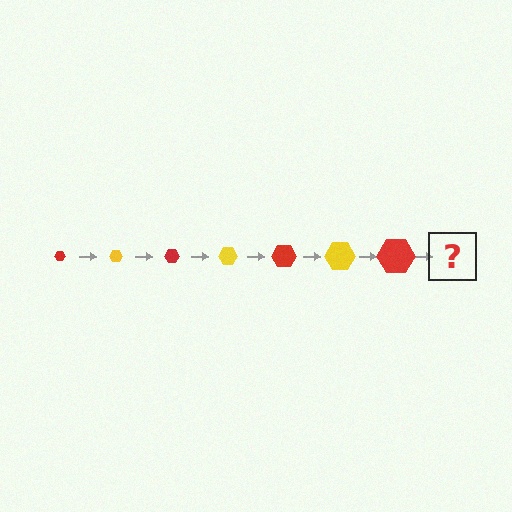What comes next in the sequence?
The next element should be a yellow hexagon, larger than the previous one.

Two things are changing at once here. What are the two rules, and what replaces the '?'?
The two rules are that the hexagon grows larger each step and the color cycles through red and yellow. The '?' should be a yellow hexagon, larger than the previous one.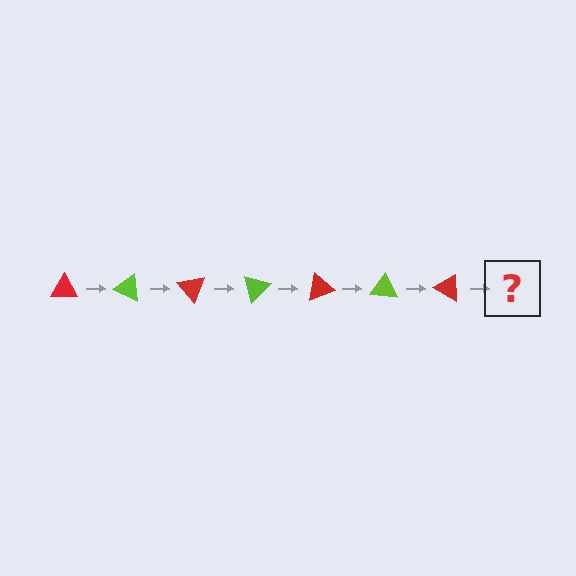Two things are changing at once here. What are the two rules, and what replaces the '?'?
The two rules are that it rotates 25 degrees each step and the color cycles through red and lime. The '?' should be a lime triangle, rotated 175 degrees from the start.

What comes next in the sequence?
The next element should be a lime triangle, rotated 175 degrees from the start.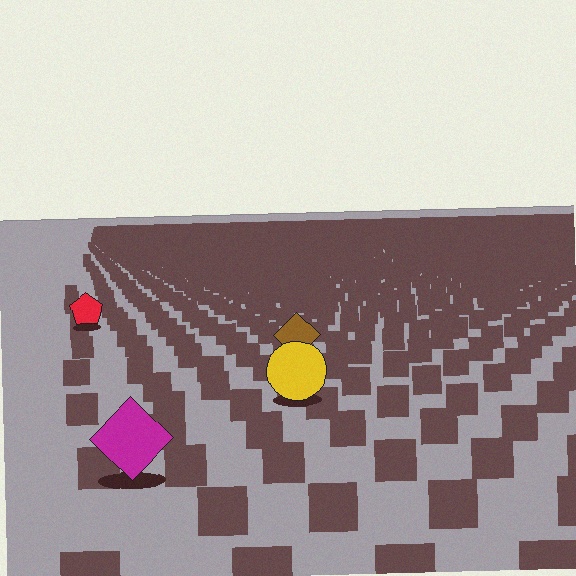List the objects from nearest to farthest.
From nearest to farthest: the magenta diamond, the yellow circle, the brown diamond, the red pentagon.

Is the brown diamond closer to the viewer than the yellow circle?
No. The yellow circle is closer — you can tell from the texture gradient: the ground texture is coarser near it.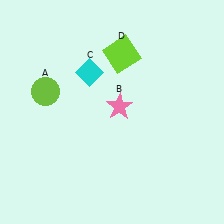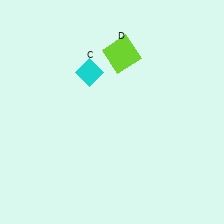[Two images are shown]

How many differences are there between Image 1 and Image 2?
There are 2 differences between the two images.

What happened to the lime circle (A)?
The lime circle (A) was removed in Image 2. It was in the top-left area of Image 1.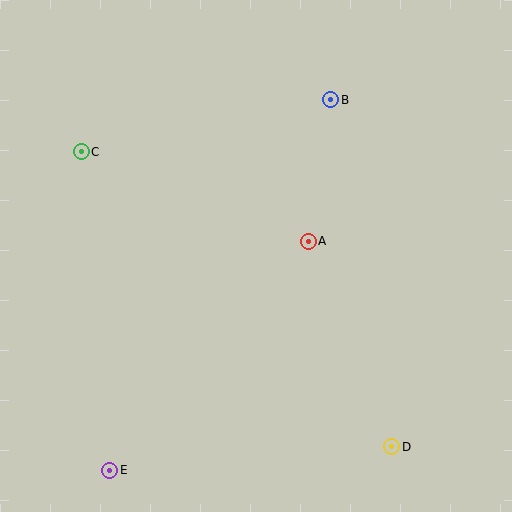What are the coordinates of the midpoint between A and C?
The midpoint between A and C is at (195, 196).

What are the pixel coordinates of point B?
Point B is at (331, 100).